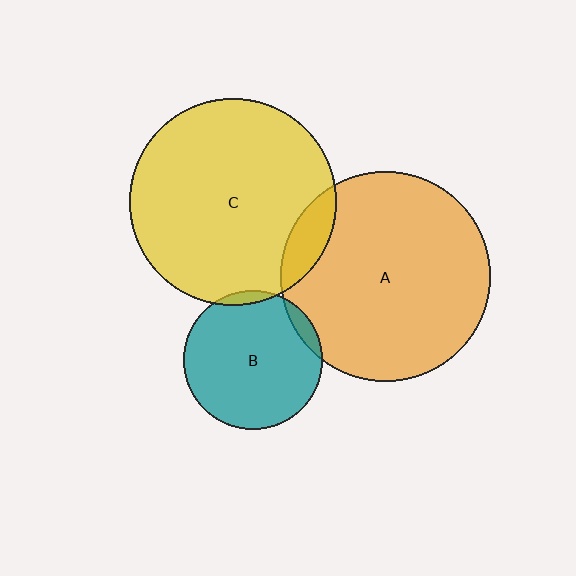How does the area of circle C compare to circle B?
Approximately 2.2 times.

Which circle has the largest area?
Circle A (orange).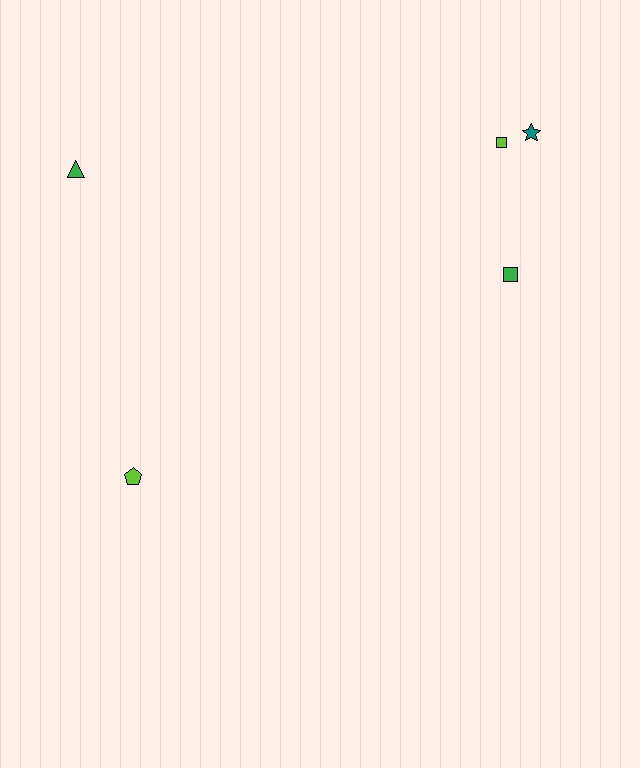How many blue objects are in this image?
There are no blue objects.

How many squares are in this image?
There are 2 squares.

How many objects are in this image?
There are 5 objects.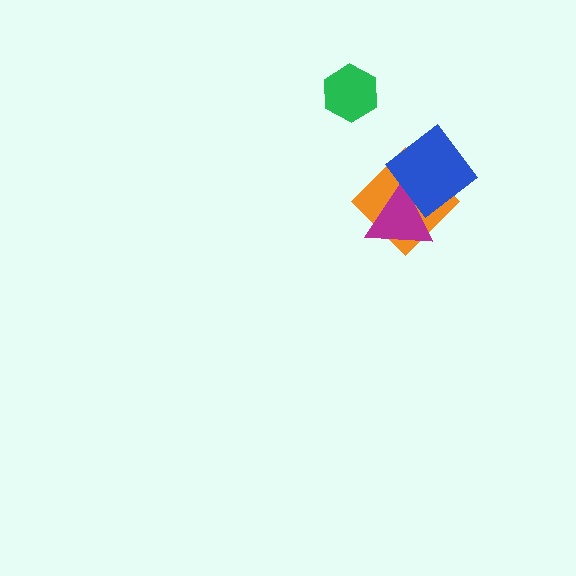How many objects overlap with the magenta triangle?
2 objects overlap with the magenta triangle.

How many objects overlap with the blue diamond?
2 objects overlap with the blue diamond.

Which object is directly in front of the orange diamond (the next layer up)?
The magenta triangle is directly in front of the orange diamond.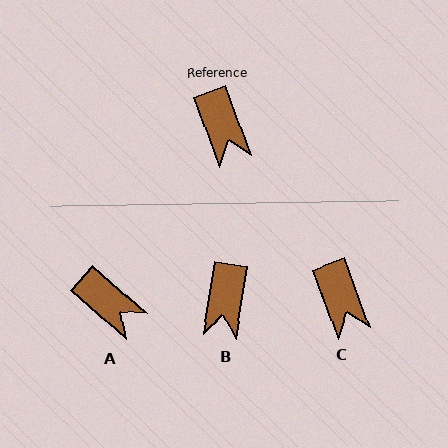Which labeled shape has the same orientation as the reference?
C.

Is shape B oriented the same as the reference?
No, it is off by about 29 degrees.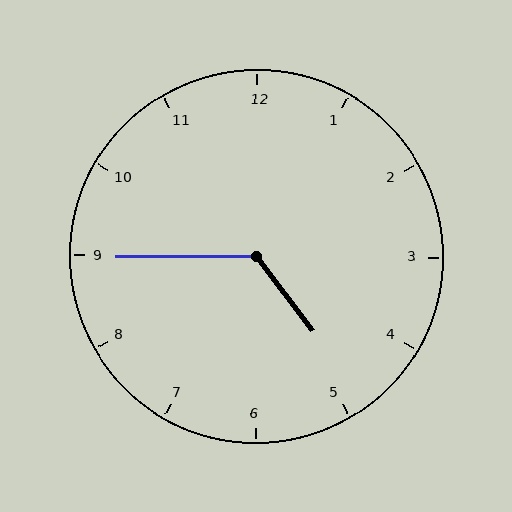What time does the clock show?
4:45.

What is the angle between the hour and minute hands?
Approximately 128 degrees.